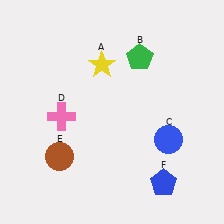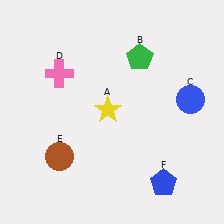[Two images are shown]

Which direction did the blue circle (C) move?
The blue circle (C) moved up.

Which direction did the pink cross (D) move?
The pink cross (D) moved up.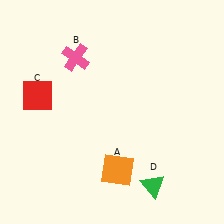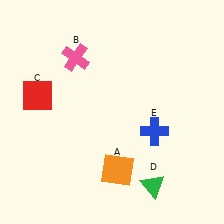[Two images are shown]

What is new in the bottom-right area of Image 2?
A blue cross (E) was added in the bottom-right area of Image 2.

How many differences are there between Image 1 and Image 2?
There is 1 difference between the two images.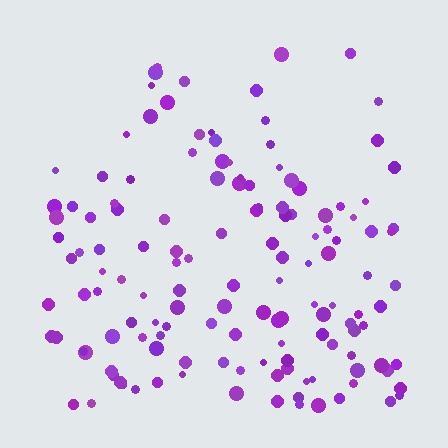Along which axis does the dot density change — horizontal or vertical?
Vertical.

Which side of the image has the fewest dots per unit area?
The top.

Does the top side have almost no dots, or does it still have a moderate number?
Still a moderate number, just noticeably fewer than the bottom.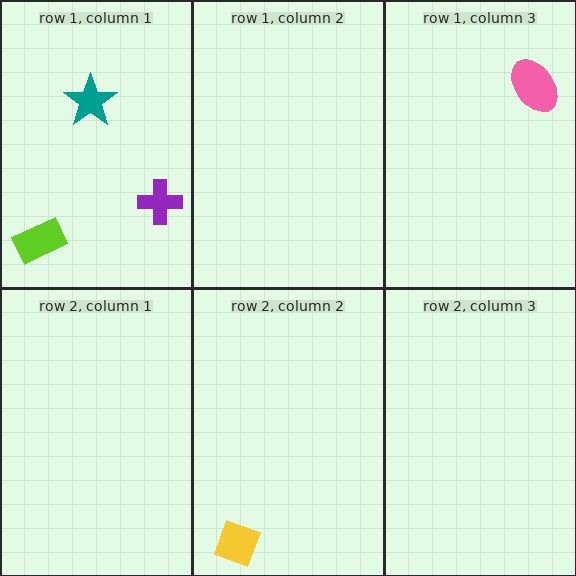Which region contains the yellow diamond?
The row 2, column 2 region.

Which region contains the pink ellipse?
The row 1, column 3 region.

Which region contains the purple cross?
The row 1, column 1 region.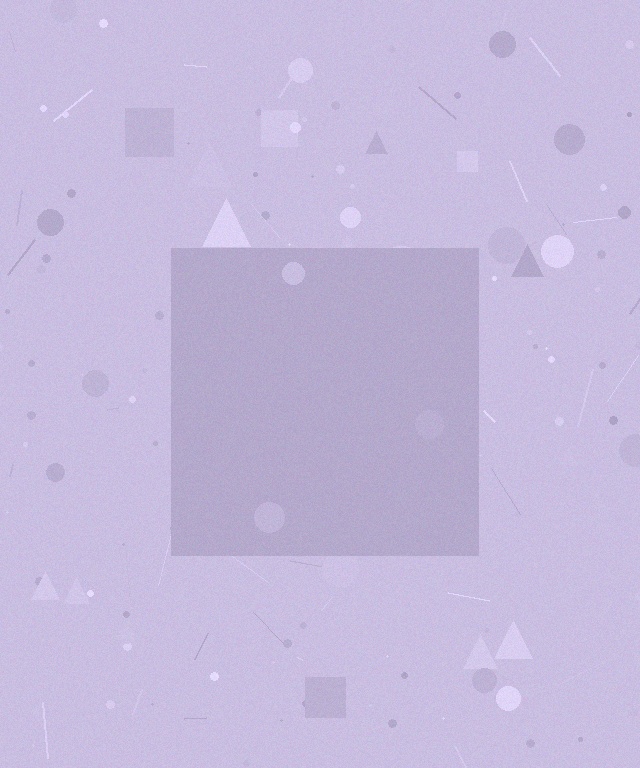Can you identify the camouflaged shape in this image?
The camouflaged shape is a square.